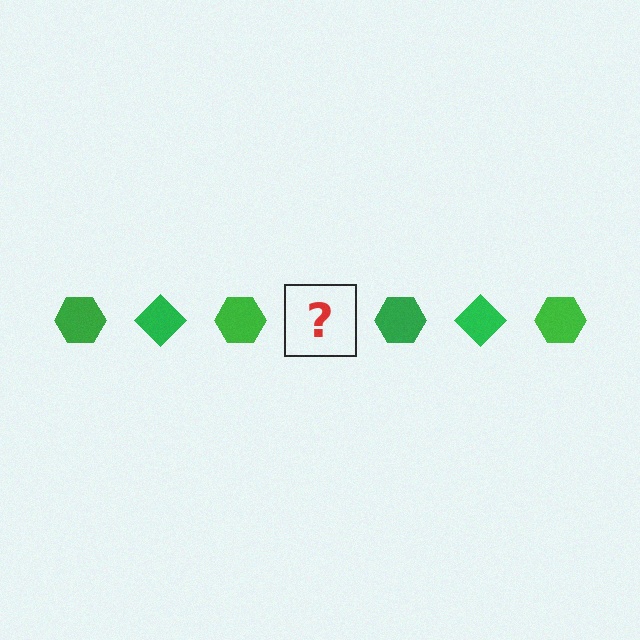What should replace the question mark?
The question mark should be replaced with a green diamond.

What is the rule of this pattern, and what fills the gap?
The rule is that the pattern cycles through hexagon, diamond shapes in green. The gap should be filled with a green diamond.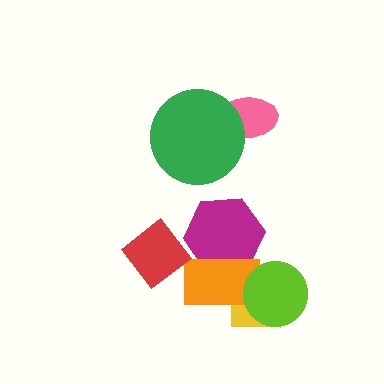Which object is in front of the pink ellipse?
The green circle is in front of the pink ellipse.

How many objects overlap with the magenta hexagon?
1 object overlaps with the magenta hexagon.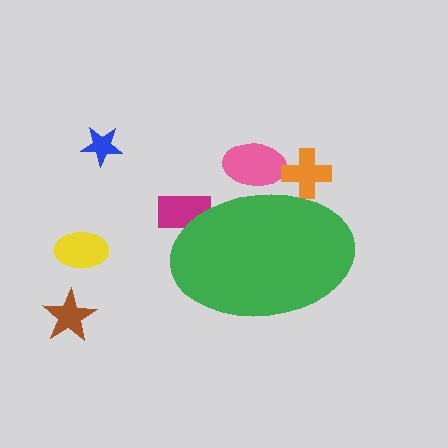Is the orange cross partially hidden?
Yes, the orange cross is partially hidden behind the green ellipse.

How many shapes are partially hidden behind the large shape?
3 shapes are partially hidden.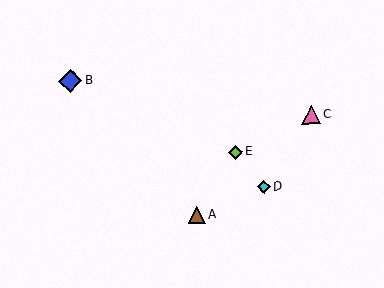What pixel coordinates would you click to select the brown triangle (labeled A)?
Click at (197, 215) to select the brown triangle A.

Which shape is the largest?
The blue diamond (labeled B) is the largest.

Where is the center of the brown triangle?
The center of the brown triangle is at (197, 215).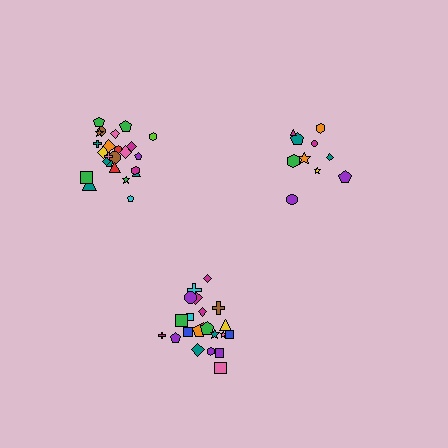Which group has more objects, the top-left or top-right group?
The top-left group.